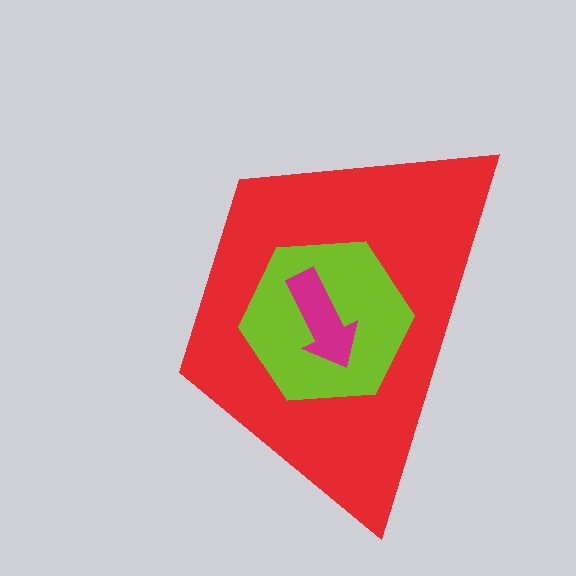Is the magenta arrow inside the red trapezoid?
Yes.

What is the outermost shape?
The red trapezoid.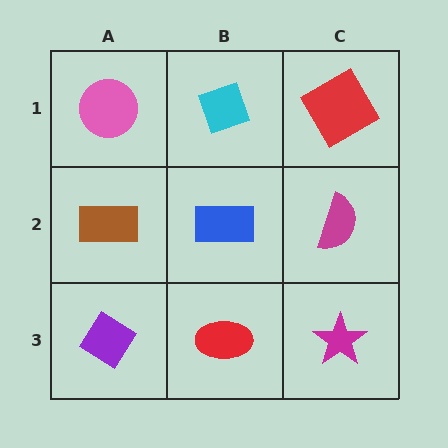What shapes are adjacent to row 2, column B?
A cyan diamond (row 1, column B), a red ellipse (row 3, column B), a brown rectangle (row 2, column A), a magenta semicircle (row 2, column C).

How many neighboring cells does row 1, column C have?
2.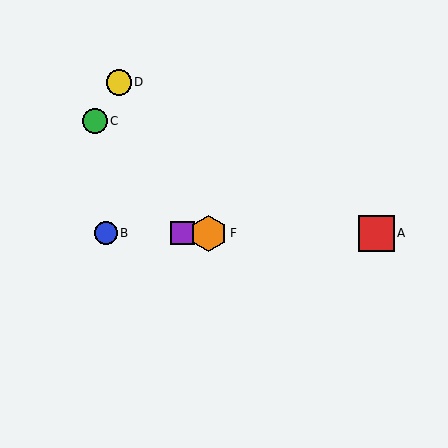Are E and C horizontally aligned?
No, E is at y≈233 and C is at y≈121.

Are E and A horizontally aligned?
Yes, both are at y≈233.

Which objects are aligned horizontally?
Objects A, B, E, F are aligned horizontally.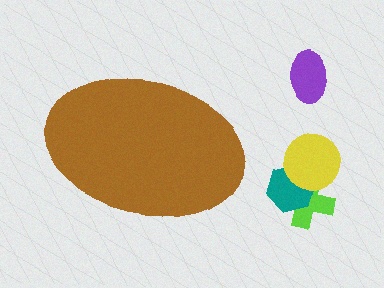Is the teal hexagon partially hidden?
No, the teal hexagon is fully visible.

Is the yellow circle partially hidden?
No, the yellow circle is fully visible.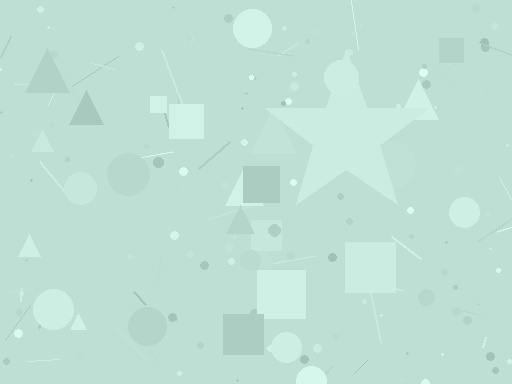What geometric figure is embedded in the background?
A star is embedded in the background.